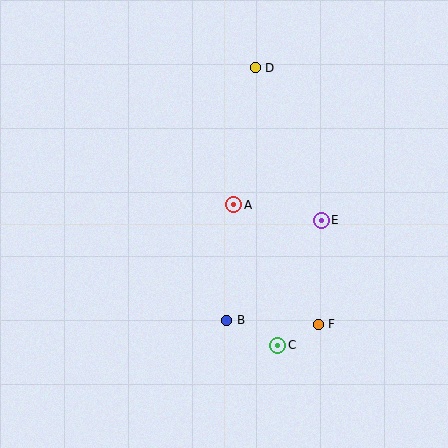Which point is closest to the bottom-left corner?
Point B is closest to the bottom-left corner.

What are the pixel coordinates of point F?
Point F is at (318, 324).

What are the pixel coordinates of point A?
Point A is at (234, 205).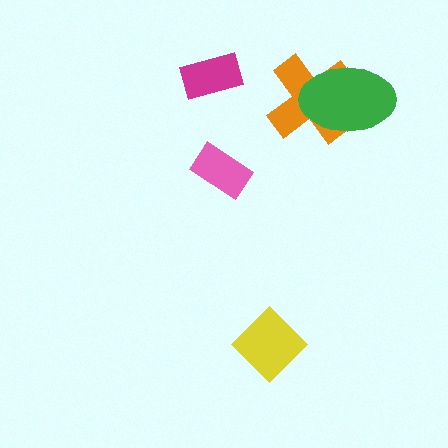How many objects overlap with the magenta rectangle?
0 objects overlap with the magenta rectangle.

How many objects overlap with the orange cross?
1 object overlaps with the orange cross.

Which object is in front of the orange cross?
The green ellipse is in front of the orange cross.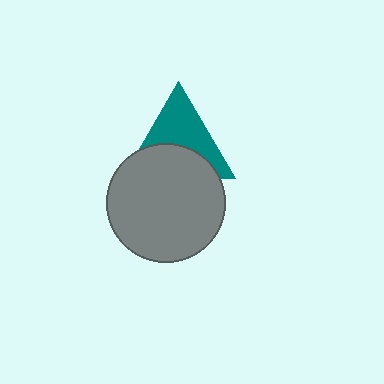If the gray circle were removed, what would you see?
You would see the complete teal triangle.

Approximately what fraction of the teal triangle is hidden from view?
Roughly 46% of the teal triangle is hidden behind the gray circle.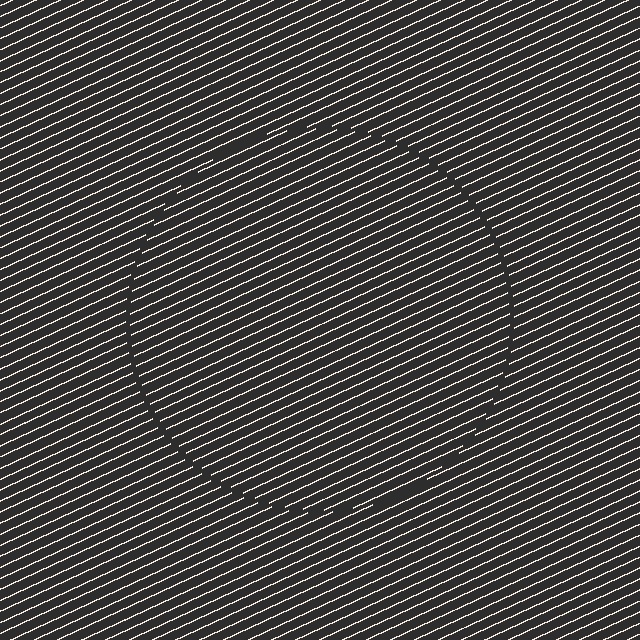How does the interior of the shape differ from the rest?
The interior of the shape contains the same grating, shifted by half a period — the contour is defined by the phase discontinuity where line-ends from the inner and outer gratings abut.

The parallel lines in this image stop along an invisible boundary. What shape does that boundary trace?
An illusory circle. The interior of the shape contains the same grating, shifted by half a period — the contour is defined by the phase discontinuity where line-ends from the inner and outer gratings abut.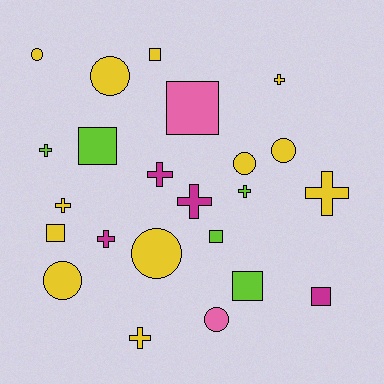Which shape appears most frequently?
Cross, with 9 objects.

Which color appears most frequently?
Yellow, with 12 objects.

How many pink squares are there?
There is 1 pink square.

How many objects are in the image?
There are 23 objects.